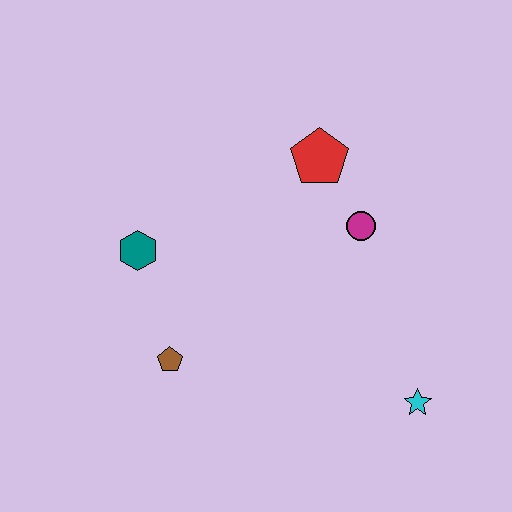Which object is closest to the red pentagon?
The magenta circle is closest to the red pentagon.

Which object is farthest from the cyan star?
The teal hexagon is farthest from the cyan star.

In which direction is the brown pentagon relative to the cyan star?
The brown pentagon is to the left of the cyan star.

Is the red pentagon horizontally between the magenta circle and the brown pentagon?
Yes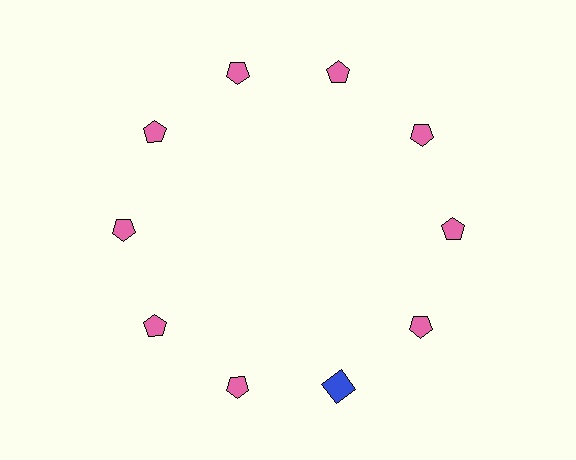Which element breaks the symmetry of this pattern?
The blue square at roughly the 5 o'clock position breaks the symmetry. All other shapes are pink pentagons.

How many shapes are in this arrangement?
There are 10 shapes arranged in a ring pattern.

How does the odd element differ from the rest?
It differs in both color (blue instead of pink) and shape (square instead of pentagon).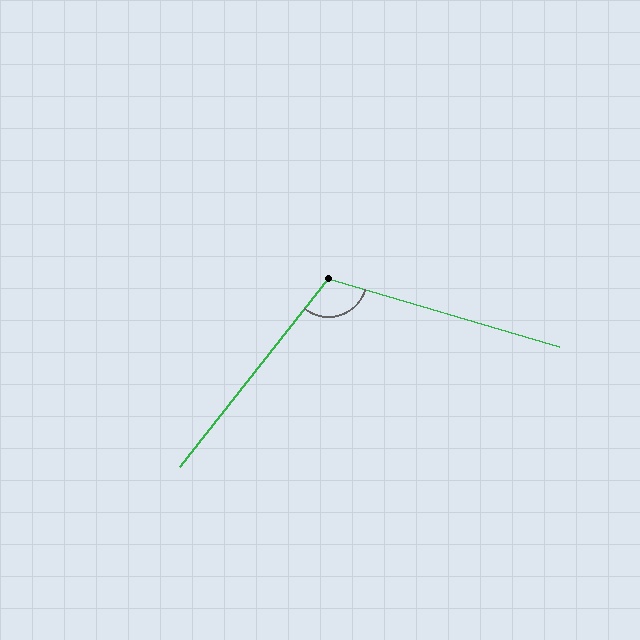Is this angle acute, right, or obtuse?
It is obtuse.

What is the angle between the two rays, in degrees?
Approximately 112 degrees.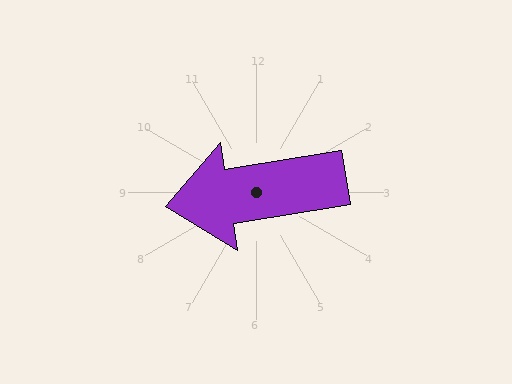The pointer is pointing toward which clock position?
Roughly 9 o'clock.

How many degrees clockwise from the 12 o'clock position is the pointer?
Approximately 261 degrees.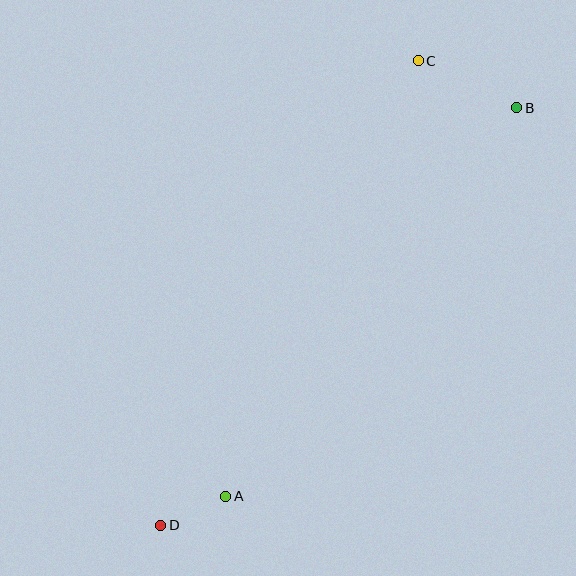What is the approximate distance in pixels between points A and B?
The distance between A and B is approximately 485 pixels.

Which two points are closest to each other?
Points A and D are closest to each other.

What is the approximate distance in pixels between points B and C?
The distance between B and C is approximately 109 pixels.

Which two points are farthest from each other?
Points B and D are farthest from each other.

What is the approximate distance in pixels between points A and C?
The distance between A and C is approximately 476 pixels.